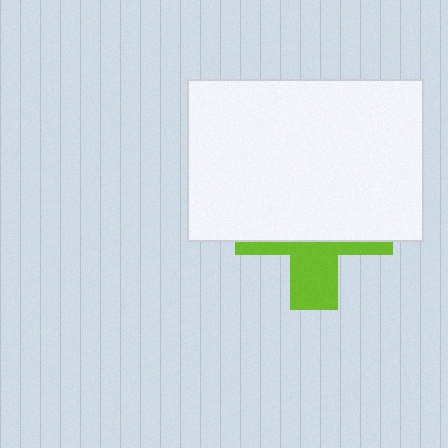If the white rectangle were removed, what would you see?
You would see the complete lime cross.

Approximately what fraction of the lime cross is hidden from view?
Roughly 63% of the lime cross is hidden behind the white rectangle.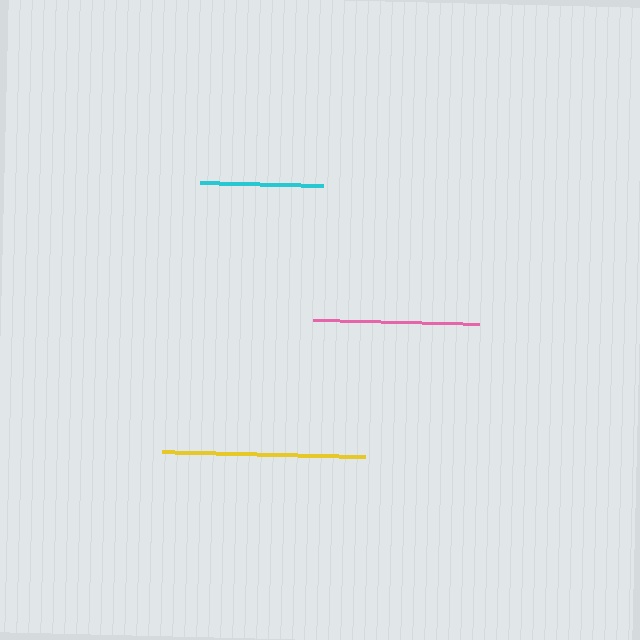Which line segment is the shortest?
The cyan line is the shortest at approximately 123 pixels.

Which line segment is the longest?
The yellow line is the longest at approximately 203 pixels.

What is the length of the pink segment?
The pink segment is approximately 166 pixels long.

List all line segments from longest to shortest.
From longest to shortest: yellow, pink, cyan.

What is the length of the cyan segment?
The cyan segment is approximately 123 pixels long.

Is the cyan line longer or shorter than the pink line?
The pink line is longer than the cyan line.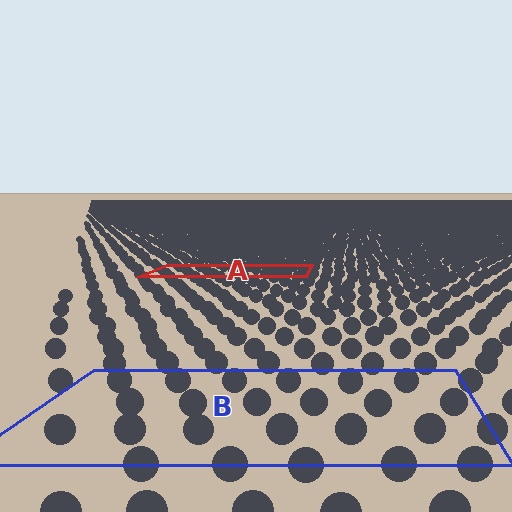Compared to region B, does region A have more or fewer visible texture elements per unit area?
Region A has more texture elements per unit area — they are packed more densely because it is farther away.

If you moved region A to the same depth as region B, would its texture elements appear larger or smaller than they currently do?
They would appear larger. At a closer depth, the same texture elements are projected at a bigger on-screen size.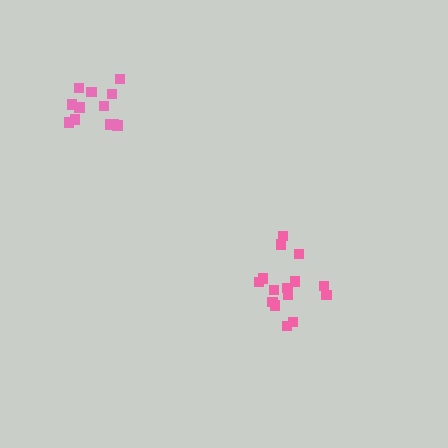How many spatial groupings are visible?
There are 2 spatial groupings.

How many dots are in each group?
Group 1: 15 dots, Group 2: 12 dots (27 total).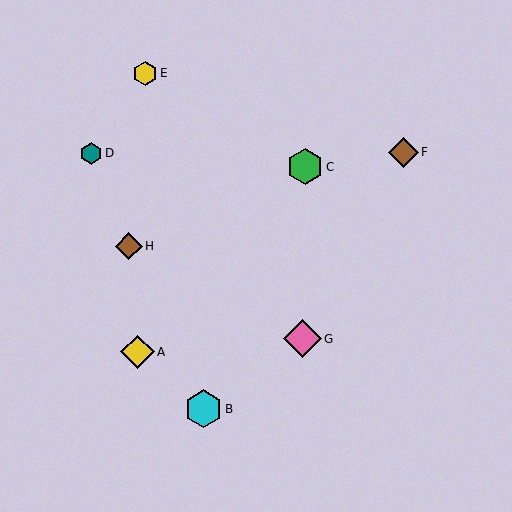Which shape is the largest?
The pink diamond (labeled G) is the largest.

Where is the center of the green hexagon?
The center of the green hexagon is at (305, 167).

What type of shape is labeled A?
Shape A is a yellow diamond.